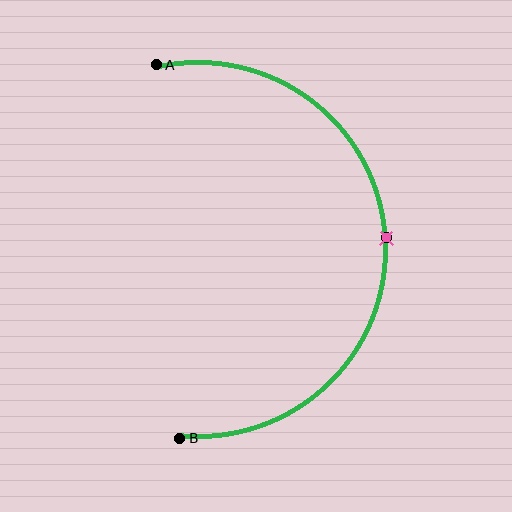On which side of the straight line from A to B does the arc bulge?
The arc bulges to the right of the straight line connecting A and B.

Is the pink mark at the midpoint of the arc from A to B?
Yes. The pink mark lies on the arc at equal arc-length from both A and B — it is the arc midpoint.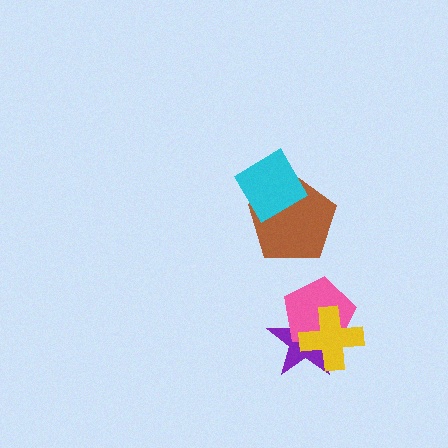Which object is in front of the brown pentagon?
The cyan diamond is in front of the brown pentagon.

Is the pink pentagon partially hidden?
Yes, it is partially covered by another shape.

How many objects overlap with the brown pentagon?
1 object overlaps with the brown pentagon.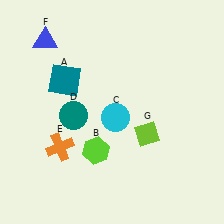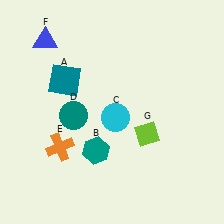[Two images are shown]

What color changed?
The hexagon (B) changed from lime in Image 1 to teal in Image 2.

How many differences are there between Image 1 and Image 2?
There is 1 difference between the two images.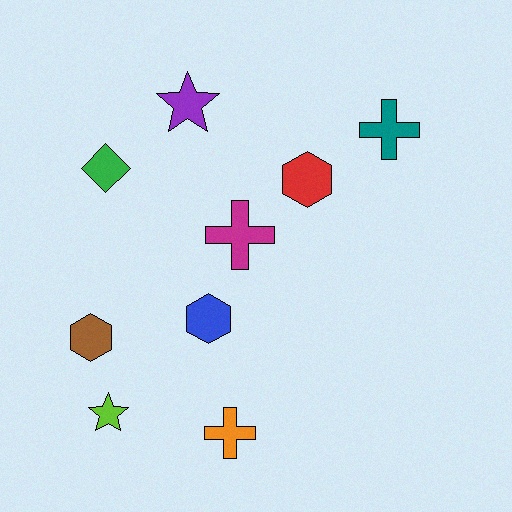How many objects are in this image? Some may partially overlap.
There are 9 objects.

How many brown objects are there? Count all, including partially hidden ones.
There is 1 brown object.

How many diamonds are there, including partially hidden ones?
There is 1 diamond.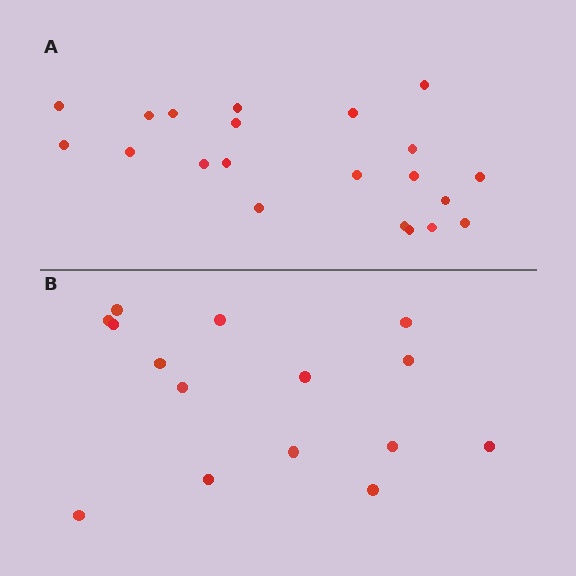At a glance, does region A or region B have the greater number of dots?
Region A (the top region) has more dots.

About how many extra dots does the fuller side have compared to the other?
Region A has about 6 more dots than region B.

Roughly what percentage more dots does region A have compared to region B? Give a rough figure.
About 40% more.